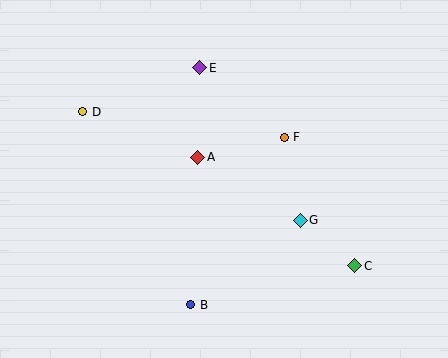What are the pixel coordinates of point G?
Point G is at (300, 220).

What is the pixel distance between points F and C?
The distance between F and C is 147 pixels.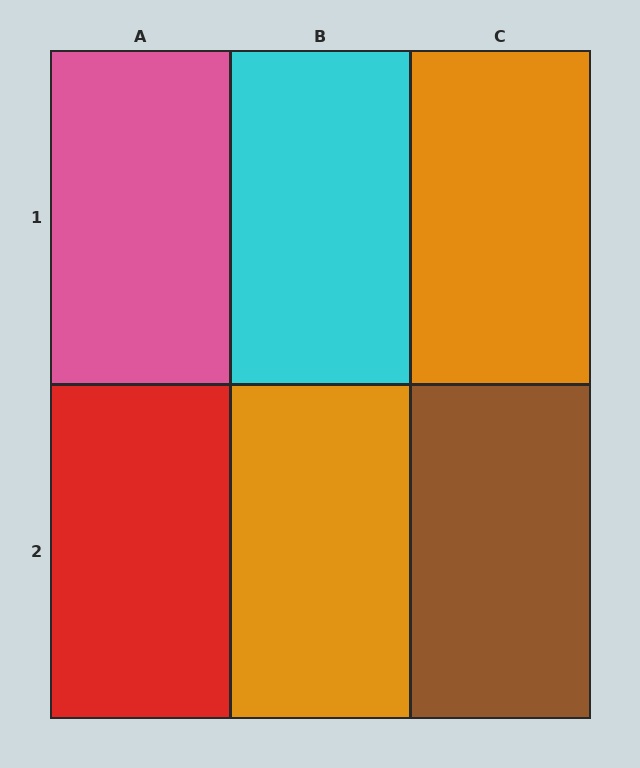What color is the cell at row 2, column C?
Brown.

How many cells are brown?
1 cell is brown.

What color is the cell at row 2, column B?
Orange.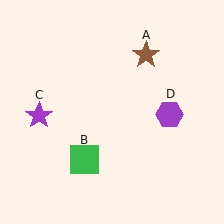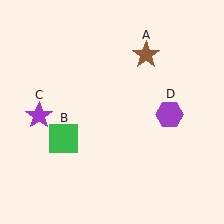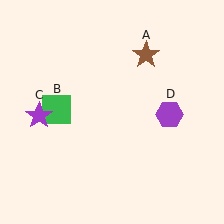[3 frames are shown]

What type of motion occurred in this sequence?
The green square (object B) rotated clockwise around the center of the scene.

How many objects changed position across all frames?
1 object changed position: green square (object B).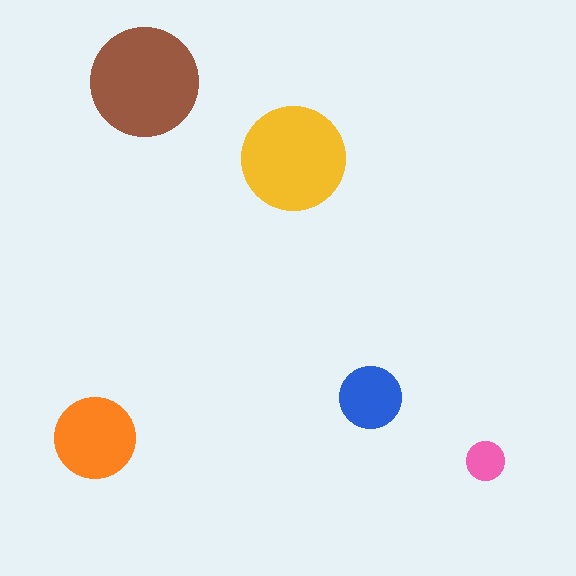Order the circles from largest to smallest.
the brown one, the yellow one, the orange one, the blue one, the pink one.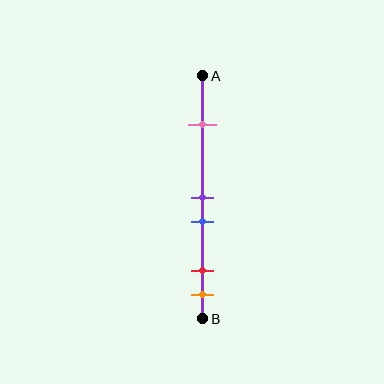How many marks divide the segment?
There are 5 marks dividing the segment.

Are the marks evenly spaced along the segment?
No, the marks are not evenly spaced.